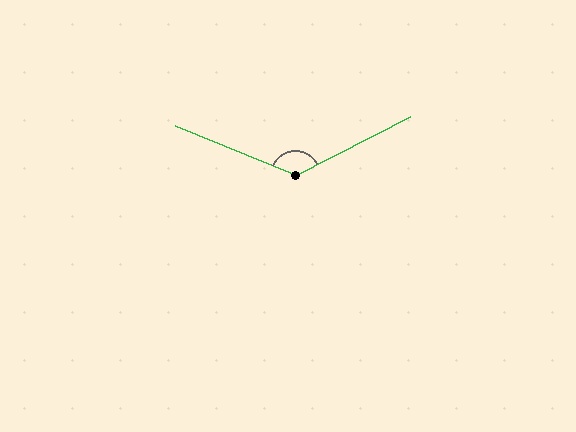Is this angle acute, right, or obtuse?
It is obtuse.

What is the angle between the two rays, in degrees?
Approximately 130 degrees.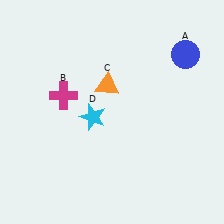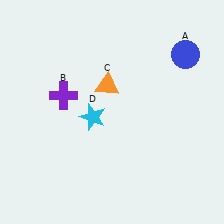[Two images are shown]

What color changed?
The cross (B) changed from magenta in Image 1 to purple in Image 2.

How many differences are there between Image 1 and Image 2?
There is 1 difference between the two images.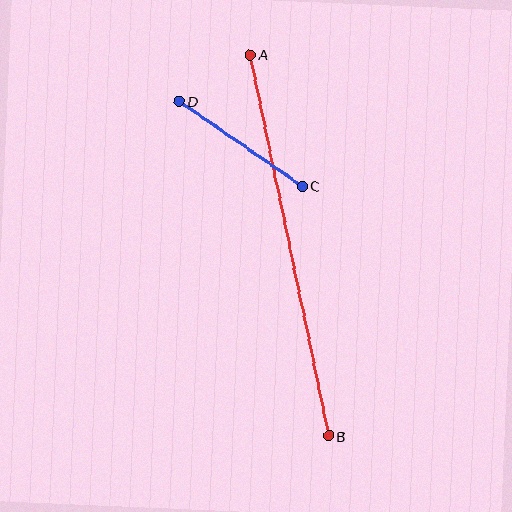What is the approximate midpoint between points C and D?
The midpoint is at approximately (241, 144) pixels.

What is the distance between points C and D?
The distance is approximately 150 pixels.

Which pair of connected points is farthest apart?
Points A and B are farthest apart.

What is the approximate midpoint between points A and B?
The midpoint is at approximately (289, 245) pixels.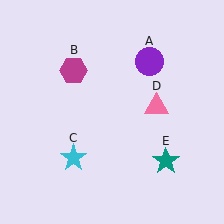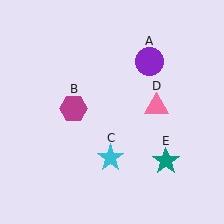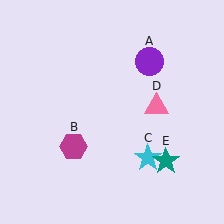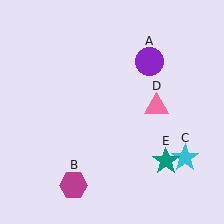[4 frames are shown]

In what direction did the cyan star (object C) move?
The cyan star (object C) moved right.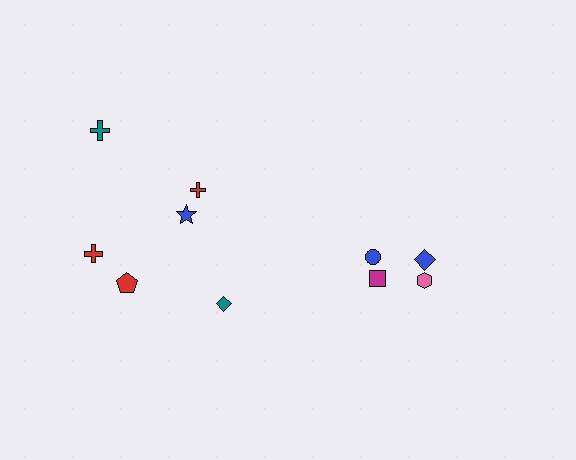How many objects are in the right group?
There are 4 objects.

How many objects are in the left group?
There are 6 objects.